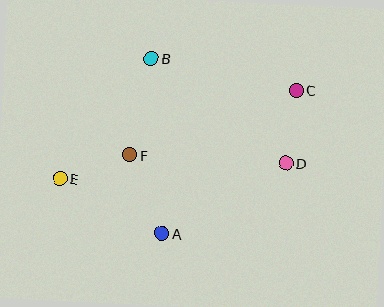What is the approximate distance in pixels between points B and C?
The distance between B and C is approximately 149 pixels.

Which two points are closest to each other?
Points E and F are closest to each other.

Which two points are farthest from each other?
Points C and E are farthest from each other.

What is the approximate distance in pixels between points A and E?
The distance between A and E is approximately 116 pixels.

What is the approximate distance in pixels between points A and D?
The distance between A and D is approximately 142 pixels.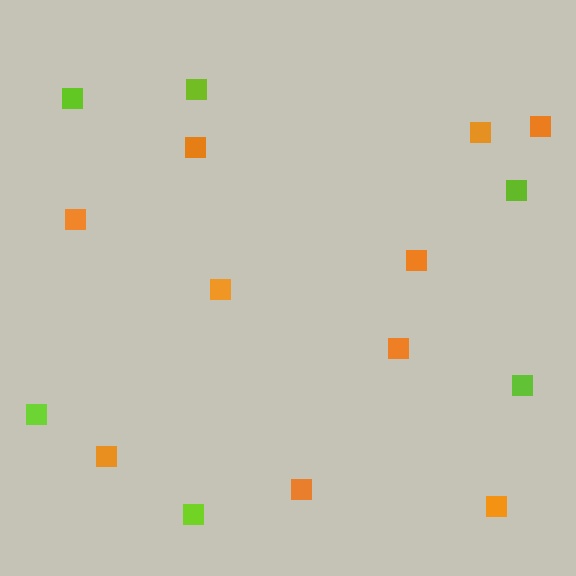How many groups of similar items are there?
There are 2 groups: one group of orange squares (10) and one group of lime squares (6).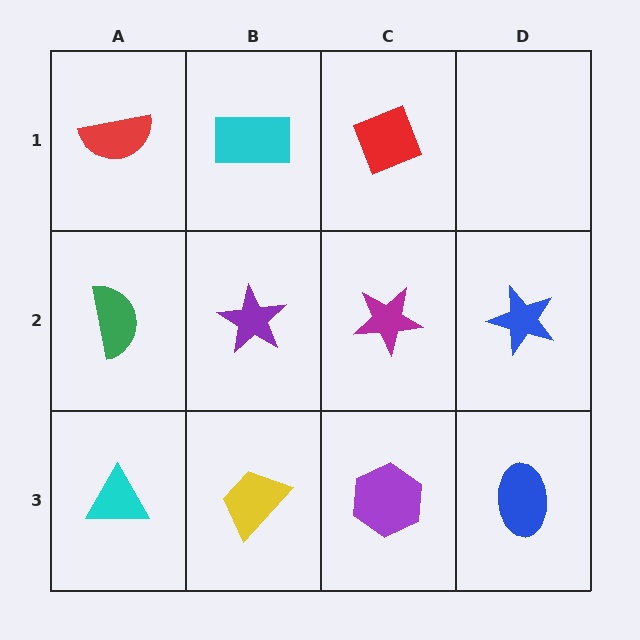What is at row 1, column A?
A red semicircle.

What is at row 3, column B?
A yellow trapezoid.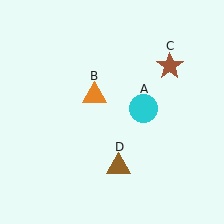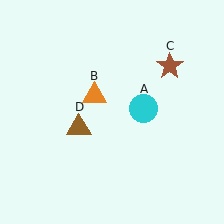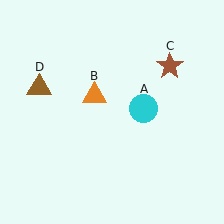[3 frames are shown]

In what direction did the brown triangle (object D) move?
The brown triangle (object D) moved up and to the left.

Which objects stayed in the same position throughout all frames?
Cyan circle (object A) and orange triangle (object B) and brown star (object C) remained stationary.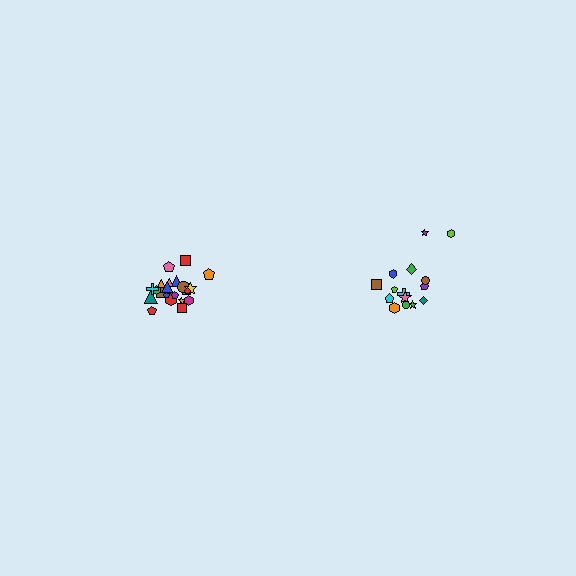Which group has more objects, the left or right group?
The left group.